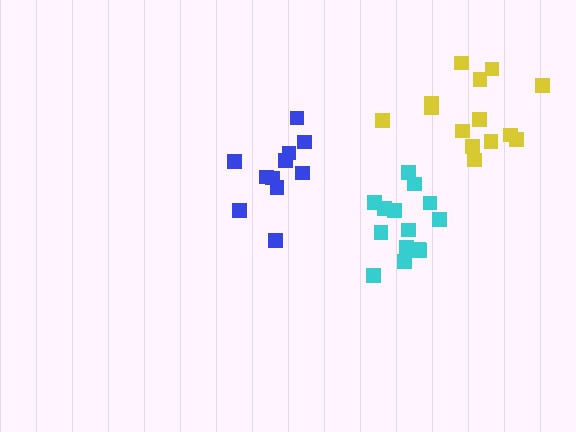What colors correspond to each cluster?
The clusters are colored: blue, cyan, yellow.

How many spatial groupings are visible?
There are 3 spatial groupings.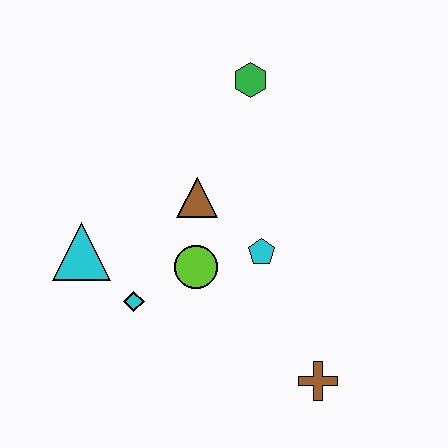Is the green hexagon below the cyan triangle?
No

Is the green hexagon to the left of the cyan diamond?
No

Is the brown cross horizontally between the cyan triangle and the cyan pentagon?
No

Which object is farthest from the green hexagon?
The brown cross is farthest from the green hexagon.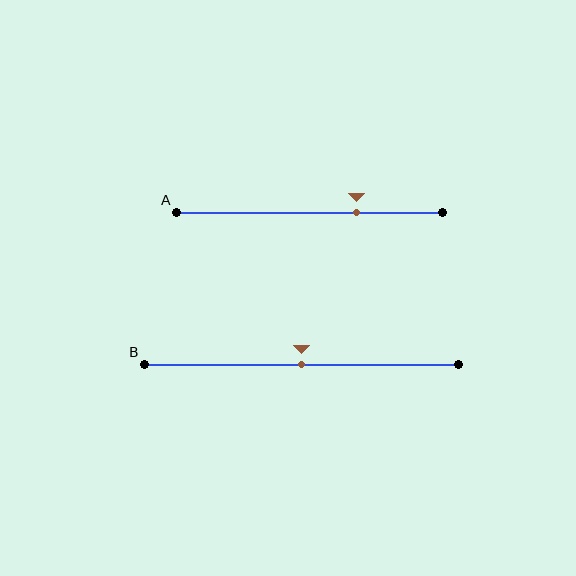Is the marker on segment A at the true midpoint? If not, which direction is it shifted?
No, the marker on segment A is shifted to the right by about 18% of the segment length.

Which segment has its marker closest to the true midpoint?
Segment B has its marker closest to the true midpoint.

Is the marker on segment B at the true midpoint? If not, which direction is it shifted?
Yes, the marker on segment B is at the true midpoint.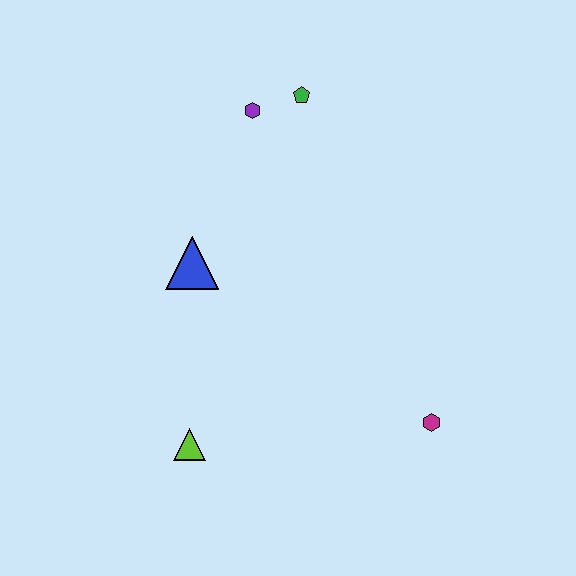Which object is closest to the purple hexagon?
The green pentagon is closest to the purple hexagon.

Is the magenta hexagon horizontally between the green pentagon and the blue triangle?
No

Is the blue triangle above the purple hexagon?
No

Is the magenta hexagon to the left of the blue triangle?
No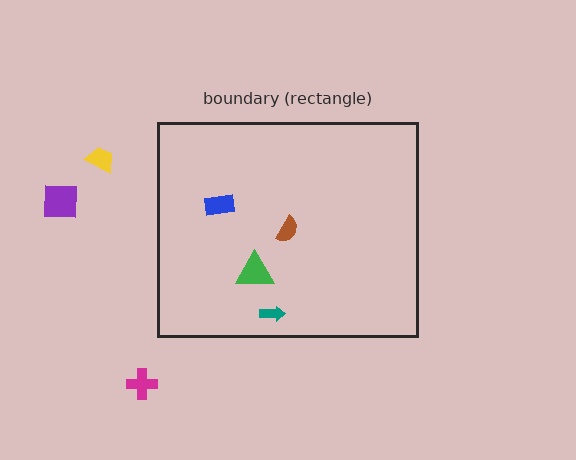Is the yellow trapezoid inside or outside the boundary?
Outside.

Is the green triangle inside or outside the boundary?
Inside.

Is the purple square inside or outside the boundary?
Outside.